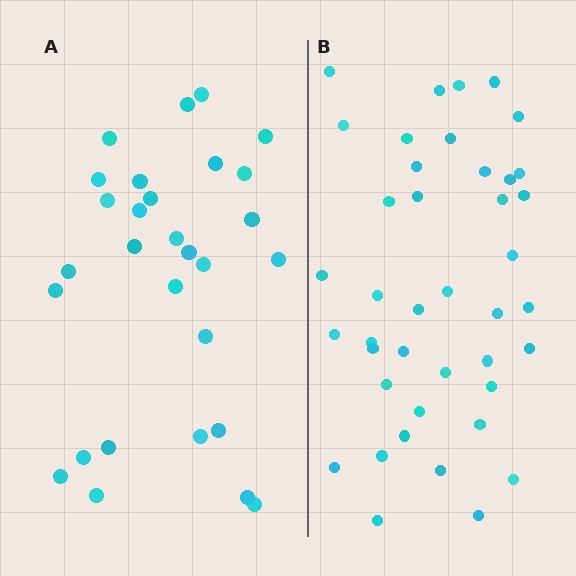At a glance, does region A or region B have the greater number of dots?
Region B (the right region) has more dots.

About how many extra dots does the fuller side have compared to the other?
Region B has roughly 12 or so more dots than region A.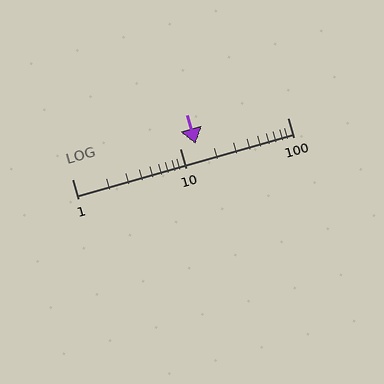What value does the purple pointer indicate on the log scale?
The pointer indicates approximately 14.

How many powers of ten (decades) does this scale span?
The scale spans 2 decades, from 1 to 100.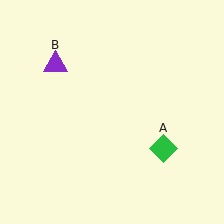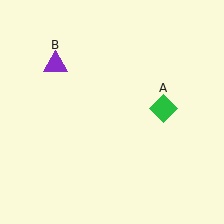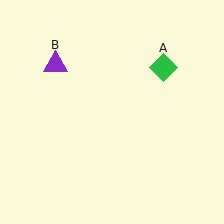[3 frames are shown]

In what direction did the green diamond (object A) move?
The green diamond (object A) moved up.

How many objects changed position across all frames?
1 object changed position: green diamond (object A).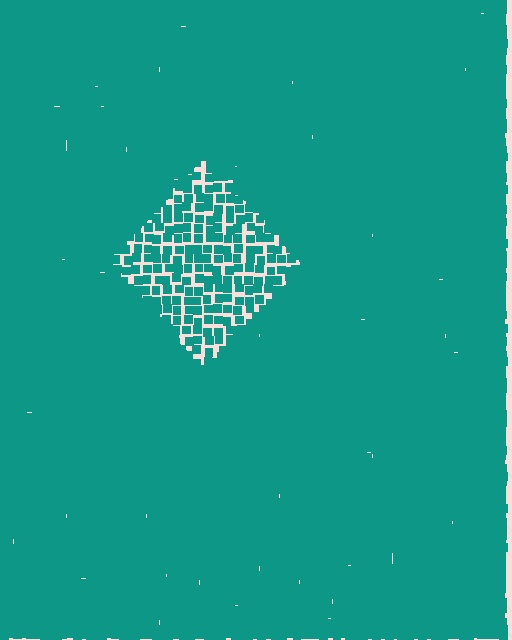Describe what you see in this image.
The image contains small teal elements arranged at two different densities. A diamond-shaped region is visible where the elements are less densely packed than the surrounding area.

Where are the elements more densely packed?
The elements are more densely packed outside the diamond boundary.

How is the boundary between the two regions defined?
The boundary is defined by a change in element density (approximately 2.3x ratio). All elements are the same color, size, and shape.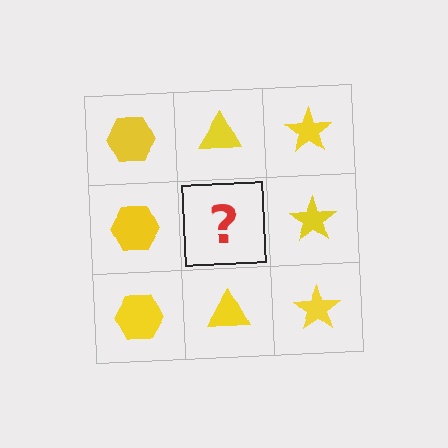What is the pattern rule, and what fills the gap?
The rule is that each column has a consistent shape. The gap should be filled with a yellow triangle.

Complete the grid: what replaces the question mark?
The question mark should be replaced with a yellow triangle.